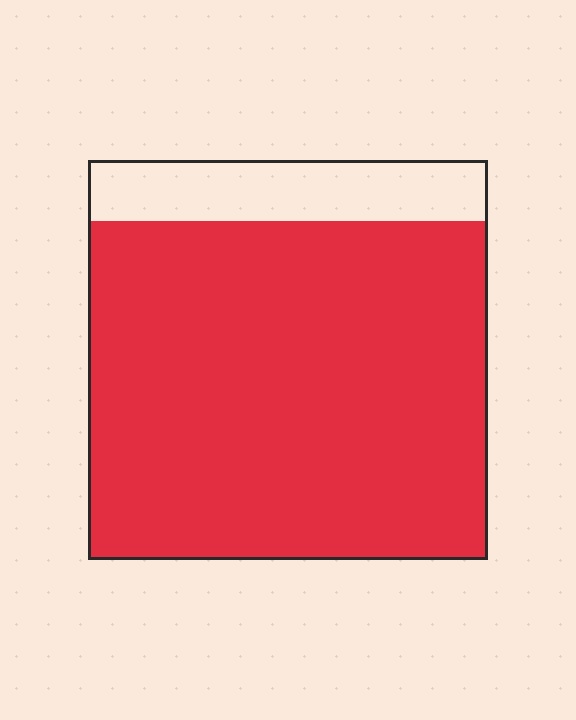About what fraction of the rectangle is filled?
About five sixths (5/6).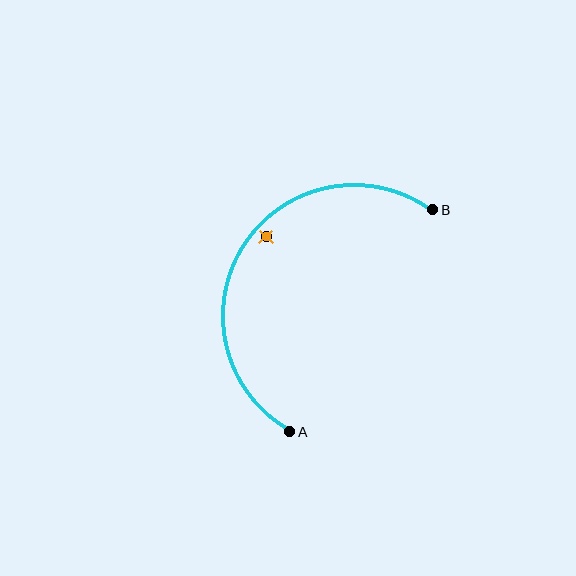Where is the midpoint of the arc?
The arc midpoint is the point on the curve farthest from the straight line joining A and B. It sits to the left of that line.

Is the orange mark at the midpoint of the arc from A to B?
No — the orange mark does not lie on the arc at all. It sits slightly inside the curve.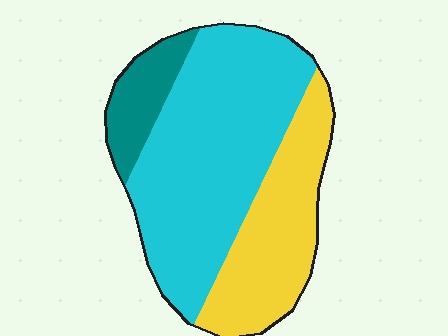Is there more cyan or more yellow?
Cyan.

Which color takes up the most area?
Cyan, at roughly 55%.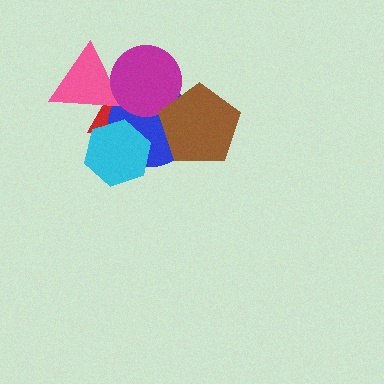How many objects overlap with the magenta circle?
4 objects overlap with the magenta circle.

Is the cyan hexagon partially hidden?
No, no other shape covers it.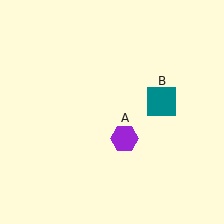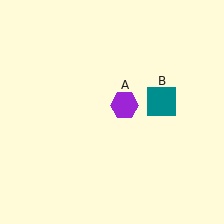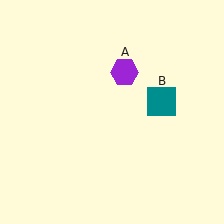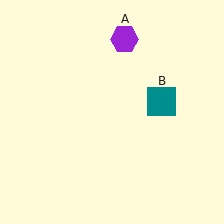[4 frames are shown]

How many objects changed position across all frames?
1 object changed position: purple hexagon (object A).